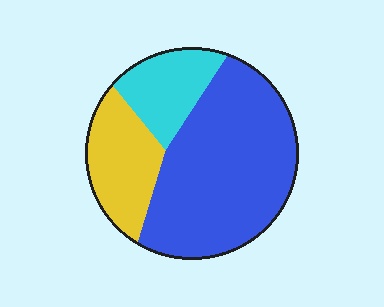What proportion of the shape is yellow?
Yellow covers 22% of the shape.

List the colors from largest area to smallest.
From largest to smallest: blue, yellow, cyan.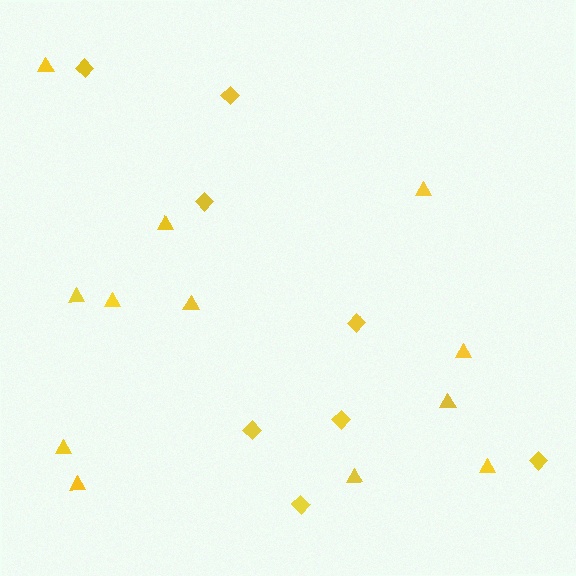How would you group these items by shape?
There are 2 groups: one group of triangles (12) and one group of diamonds (8).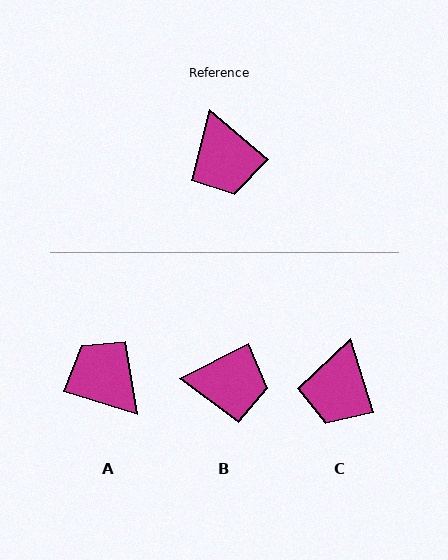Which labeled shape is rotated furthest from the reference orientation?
A, about 157 degrees away.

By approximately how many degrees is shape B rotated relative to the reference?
Approximately 67 degrees counter-clockwise.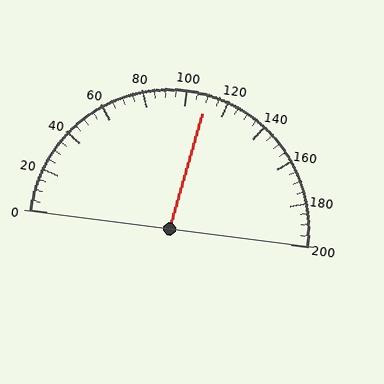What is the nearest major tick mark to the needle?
The nearest major tick mark is 120.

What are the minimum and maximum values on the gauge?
The gauge ranges from 0 to 200.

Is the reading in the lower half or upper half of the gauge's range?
The reading is in the upper half of the range (0 to 200).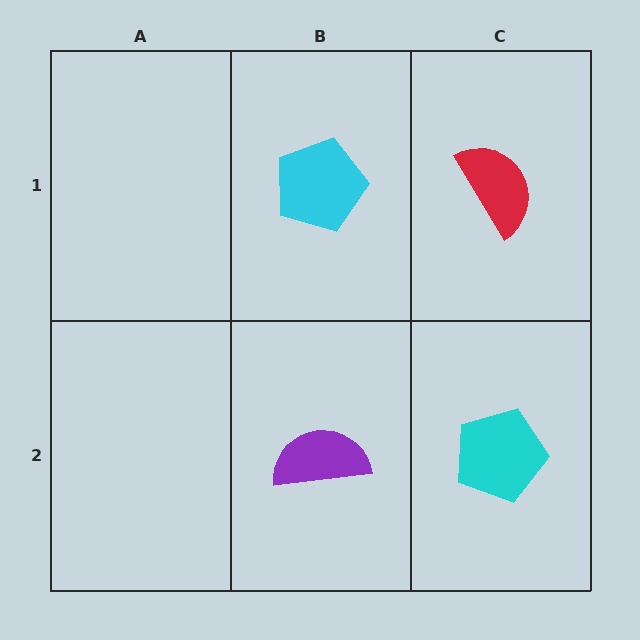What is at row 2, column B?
A purple semicircle.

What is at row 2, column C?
A cyan pentagon.